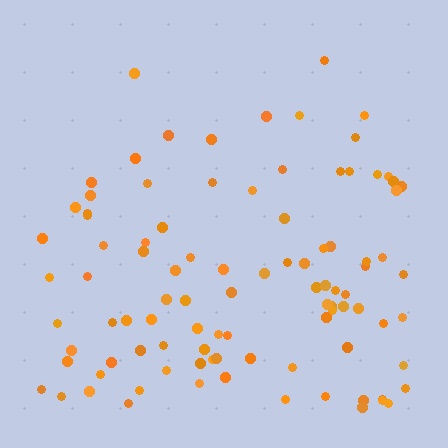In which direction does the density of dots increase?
From top to bottom, with the bottom side densest.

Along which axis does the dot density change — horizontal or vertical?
Vertical.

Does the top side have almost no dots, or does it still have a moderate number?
Still a moderate number, just noticeably fewer than the bottom.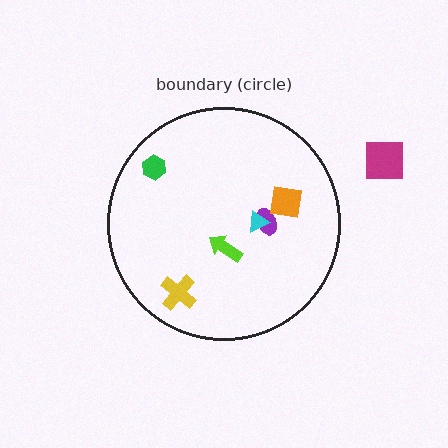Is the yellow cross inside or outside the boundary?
Inside.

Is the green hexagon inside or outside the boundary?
Inside.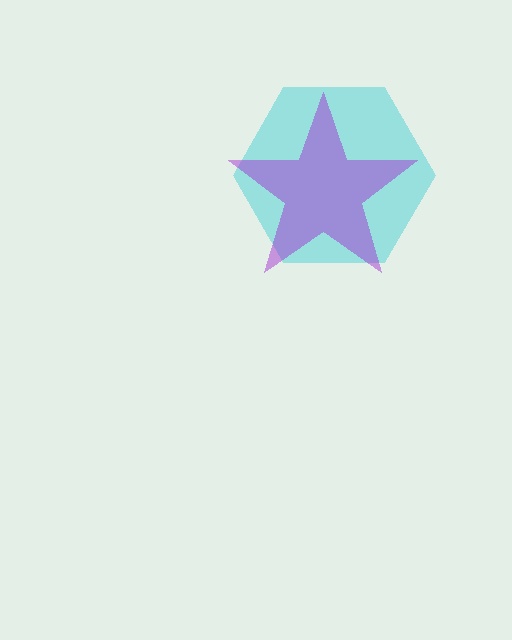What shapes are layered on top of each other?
The layered shapes are: a cyan hexagon, a purple star.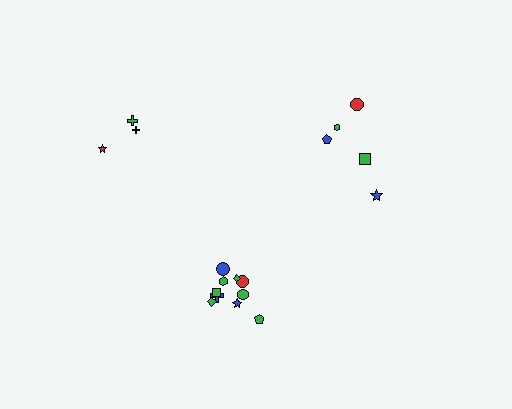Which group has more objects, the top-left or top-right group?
The top-right group.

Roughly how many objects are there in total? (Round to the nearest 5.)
Roughly 20 objects in total.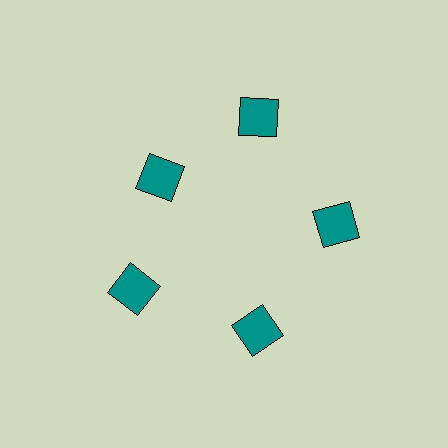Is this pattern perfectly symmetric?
No. The 5 teal squares are arranged in a ring, but one element near the 10 o'clock position is pulled inward toward the center, breaking the 5-fold rotational symmetry.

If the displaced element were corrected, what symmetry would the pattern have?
It would have 5-fold rotational symmetry — the pattern would map onto itself every 72 degrees.